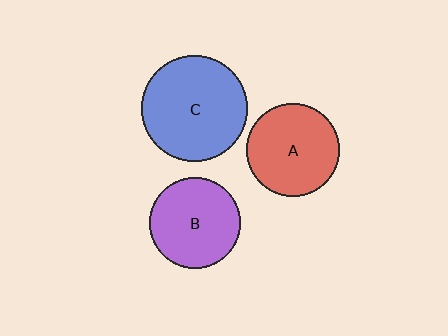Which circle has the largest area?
Circle C (blue).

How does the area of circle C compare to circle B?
Approximately 1.4 times.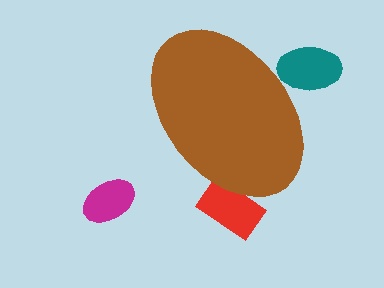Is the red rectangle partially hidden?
Yes, the red rectangle is partially hidden behind the brown ellipse.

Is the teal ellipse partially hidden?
Yes, the teal ellipse is partially hidden behind the brown ellipse.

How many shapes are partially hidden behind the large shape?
2 shapes are partially hidden.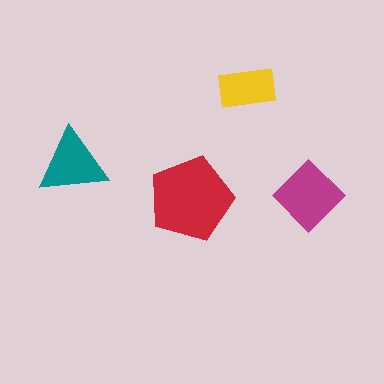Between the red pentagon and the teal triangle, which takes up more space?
The red pentagon.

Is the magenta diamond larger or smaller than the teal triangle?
Larger.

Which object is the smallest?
The yellow rectangle.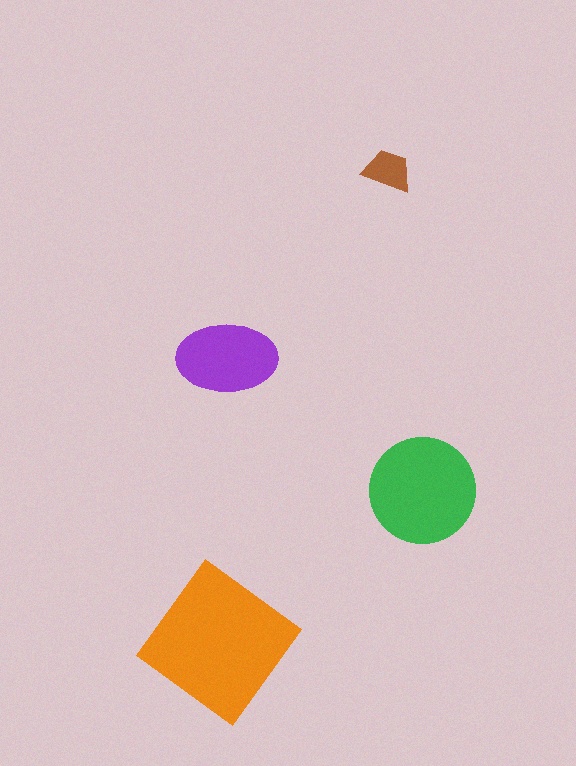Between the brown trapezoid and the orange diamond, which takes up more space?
The orange diamond.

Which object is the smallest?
The brown trapezoid.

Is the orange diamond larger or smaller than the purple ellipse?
Larger.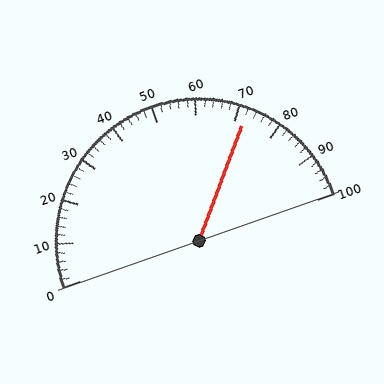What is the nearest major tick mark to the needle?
The nearest major tick mark is 70.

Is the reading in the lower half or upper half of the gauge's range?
The reading is in the upper half of the range (0 to 100).